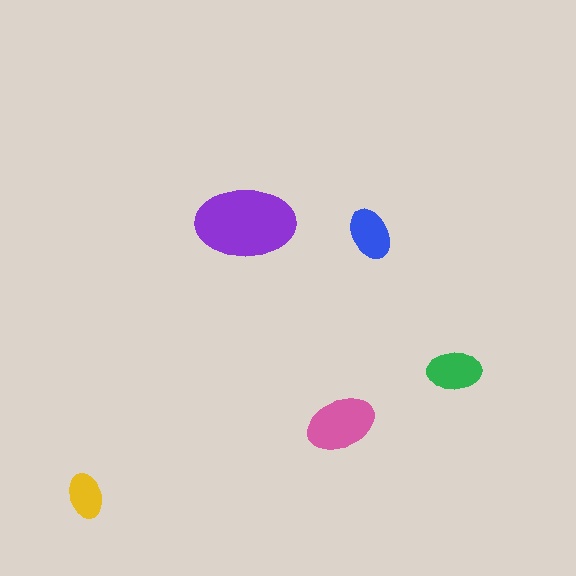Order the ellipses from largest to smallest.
the purple one, the pink one, the green one, the blue one, the yellow one.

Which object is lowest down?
The yellow ellipse is bottommost.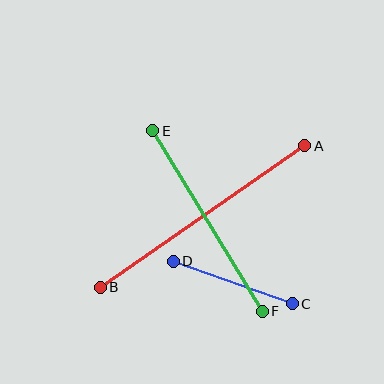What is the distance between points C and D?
The distance is approximately 126 pixels.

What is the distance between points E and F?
The distance is approximately 211 pixels.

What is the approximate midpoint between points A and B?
The midpoint is at approximately (203, 216) pixels.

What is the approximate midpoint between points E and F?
The midpoint is at approximately (207, 221) pixels.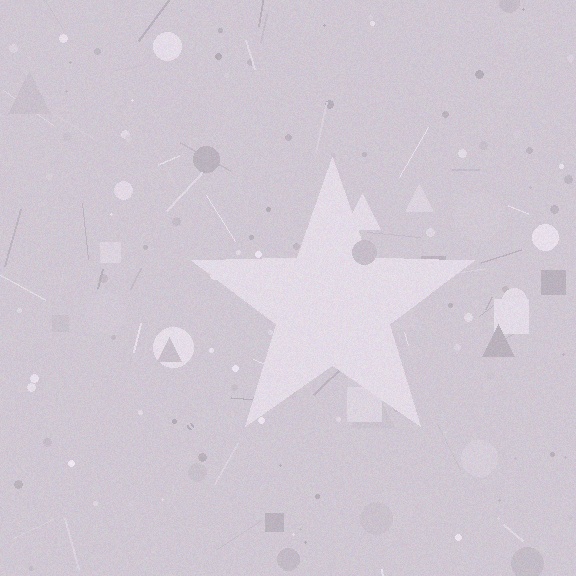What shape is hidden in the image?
A star is hidden in the image.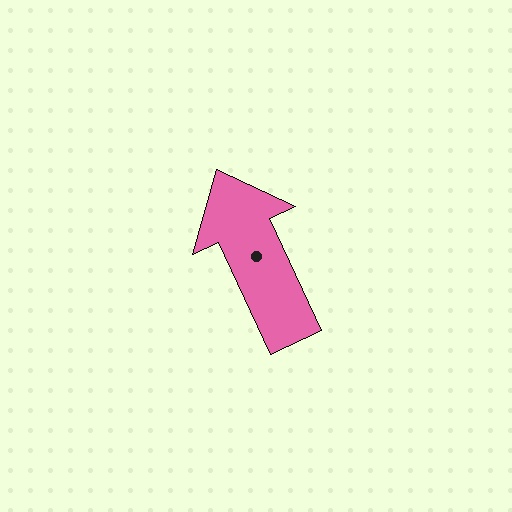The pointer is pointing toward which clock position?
Roughly 11 o'clock.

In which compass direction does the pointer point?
Northwest.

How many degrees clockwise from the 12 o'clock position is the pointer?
Approximately 335 degrees.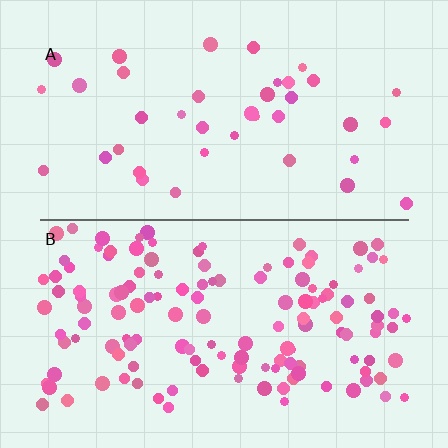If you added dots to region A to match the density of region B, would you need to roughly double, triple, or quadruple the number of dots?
Approximately triple.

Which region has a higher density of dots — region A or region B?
B (the bottom).